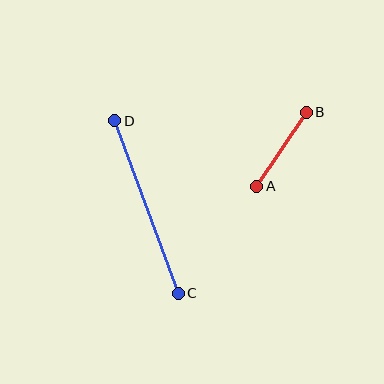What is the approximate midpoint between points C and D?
The midpoint is at approximately (146, 207) pixels.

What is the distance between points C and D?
The distance is approximately 184 pixels.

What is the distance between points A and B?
The distance is approximately 89 pixels.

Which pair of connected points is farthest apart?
Points C and D are farthest apart.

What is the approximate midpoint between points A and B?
The midpoint is at approximately (281, 149) pixels.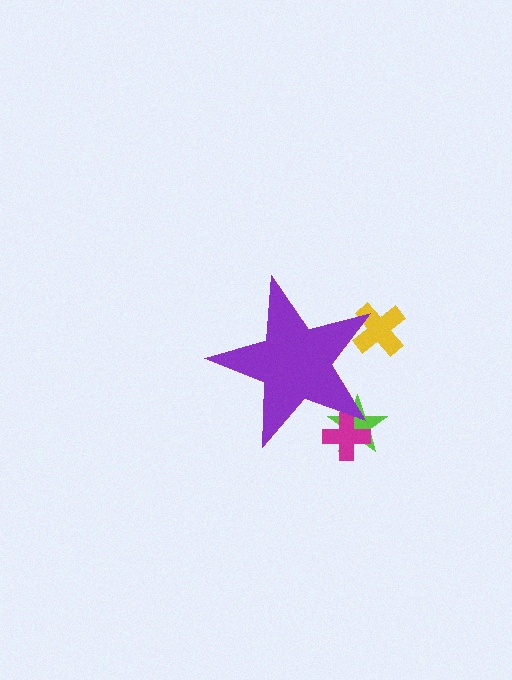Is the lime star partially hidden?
Yes, the lime star is partially hidden behind the purple star.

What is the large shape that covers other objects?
A purple star.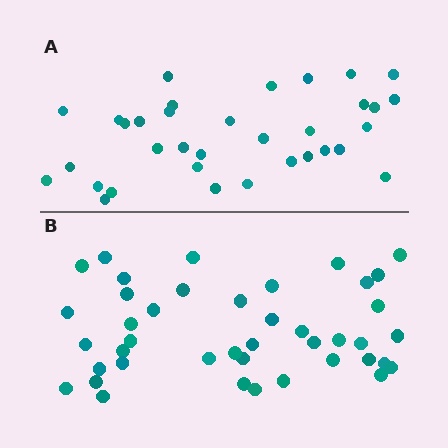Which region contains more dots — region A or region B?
Region B (the bottom region) has more dots.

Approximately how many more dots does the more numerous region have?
Region B has roughly 8 or so more dots than region A.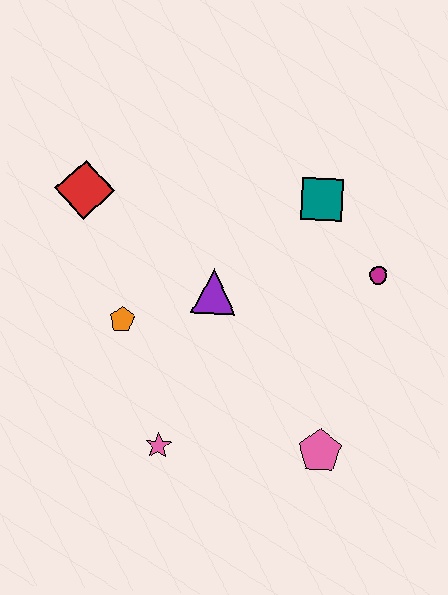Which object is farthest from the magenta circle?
The red diamond is farthest from the magenta circle.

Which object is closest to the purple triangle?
The orange pentagon is closest to the purple triangle.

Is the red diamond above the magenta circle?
Yes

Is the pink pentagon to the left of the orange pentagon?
No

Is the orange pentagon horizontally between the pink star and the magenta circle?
No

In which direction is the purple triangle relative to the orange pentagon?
The purple triangle is to the right of the orange pentagon.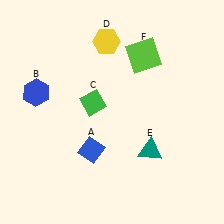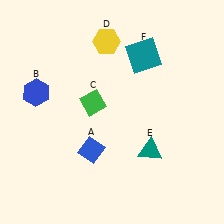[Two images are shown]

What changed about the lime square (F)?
In Image 1, F is lime. In Image 2, it changed to teal.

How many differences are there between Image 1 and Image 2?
There is 1 difference between the two images.